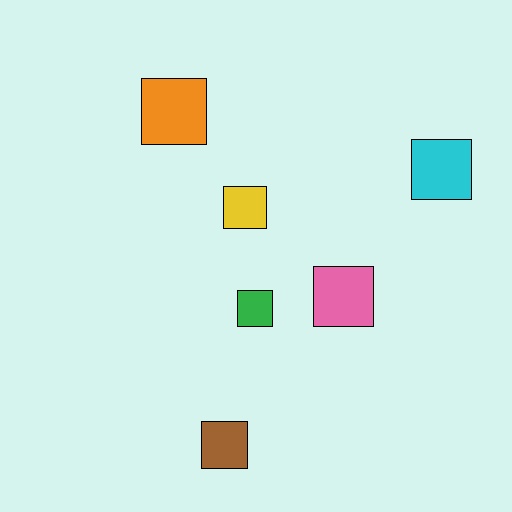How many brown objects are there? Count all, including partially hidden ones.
There is 1 brown object.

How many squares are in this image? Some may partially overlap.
There are 6 squares.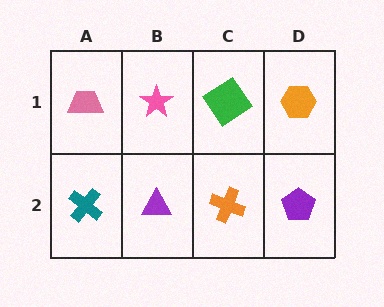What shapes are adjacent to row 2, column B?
A pink star (row 1, column B), a teal cross (row 2, column A), an orange cross (row 2, column C).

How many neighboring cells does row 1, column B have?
3.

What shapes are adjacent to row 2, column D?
An orange hexagon (row 1, column D), an orange cross (row 2, column C).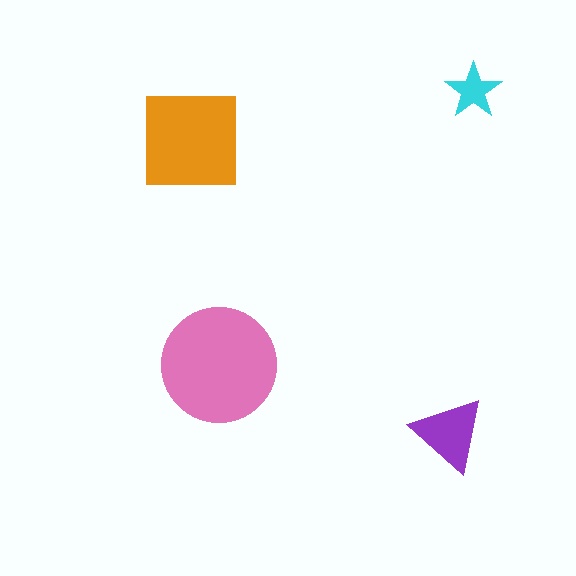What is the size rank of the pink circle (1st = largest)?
1st.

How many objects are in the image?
There are 4 objects in the image.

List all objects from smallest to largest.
The cyan star, the purple triangle, the orange square, the pink circle.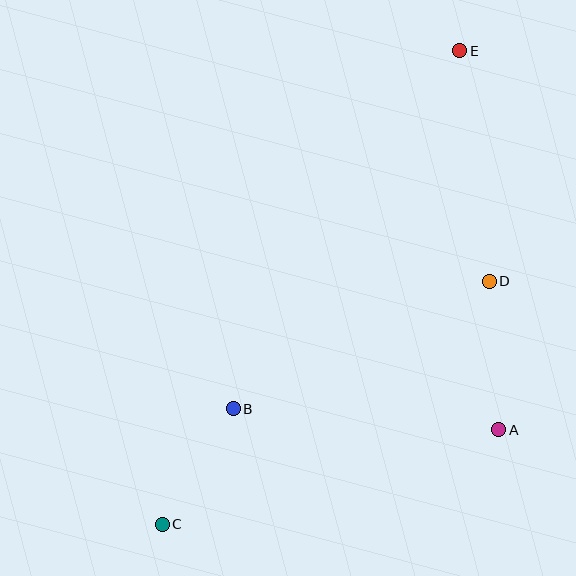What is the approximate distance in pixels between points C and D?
The distance between C and D is approximately 408 pixels.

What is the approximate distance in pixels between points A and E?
The distance between A and E is approximately 381 pixels.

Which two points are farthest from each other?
Points C and E are farthest from each other.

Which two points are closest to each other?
Points B and C are closest to each other.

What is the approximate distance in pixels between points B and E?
The distance between B and E is approximately 423 pixels.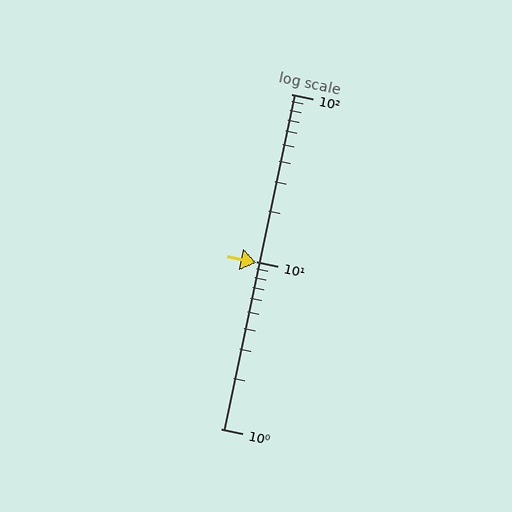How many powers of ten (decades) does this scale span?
The scale spans 2 decades, from 1 to 100.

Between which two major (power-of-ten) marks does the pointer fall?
The pointer is between 1 and 10.